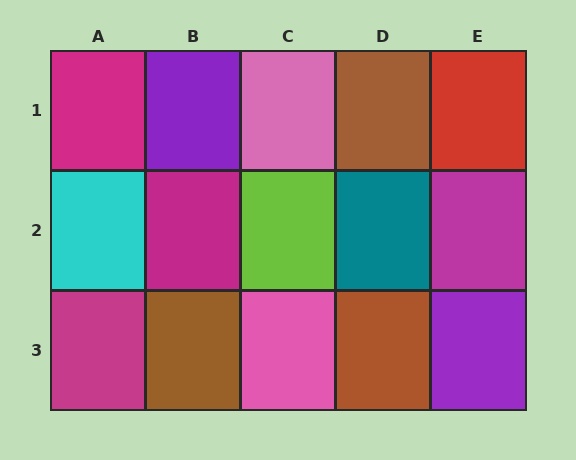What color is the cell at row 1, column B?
Purple.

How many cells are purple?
2 cells are purple.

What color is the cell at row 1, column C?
Pink.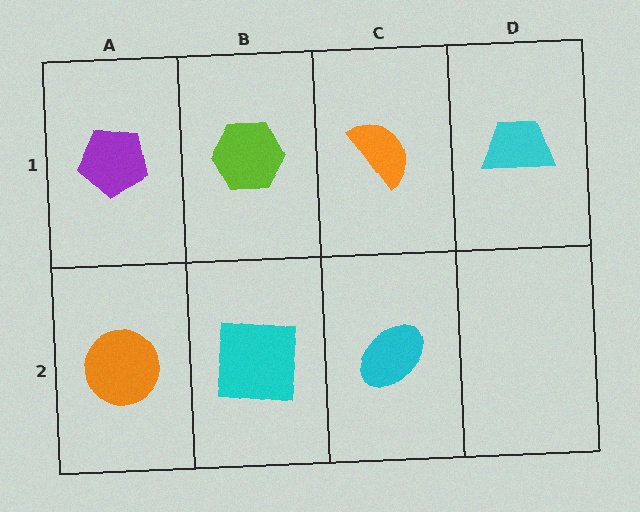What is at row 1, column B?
A lime hexagon.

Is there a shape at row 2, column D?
No, that cell is empty.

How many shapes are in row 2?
3 shapes.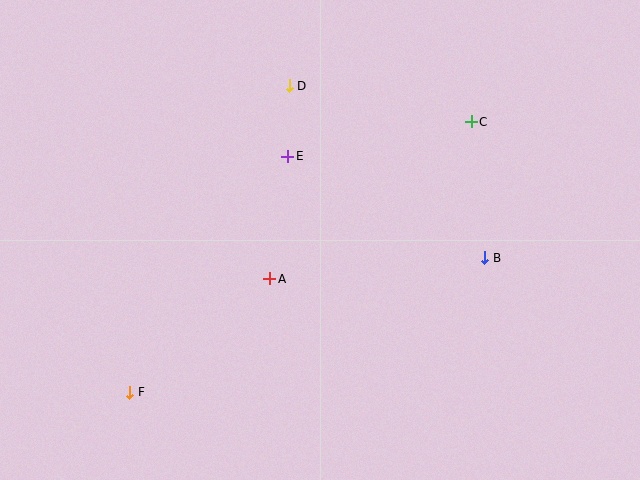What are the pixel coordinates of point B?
Point B is at (484, 258).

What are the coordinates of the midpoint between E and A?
The midpoint between E and A is at (279, 217).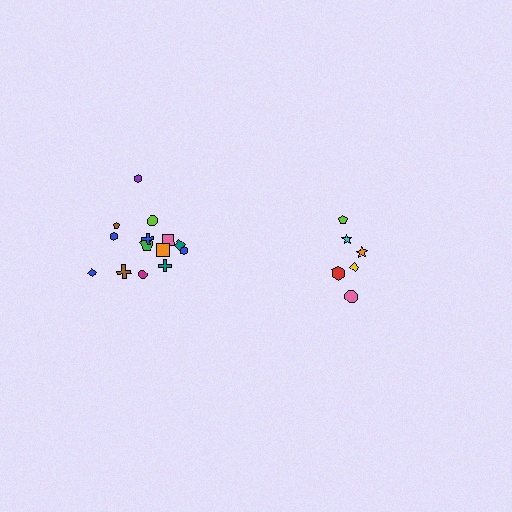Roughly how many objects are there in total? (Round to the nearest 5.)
Roughly 20 objects in total.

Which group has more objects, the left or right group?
The left group.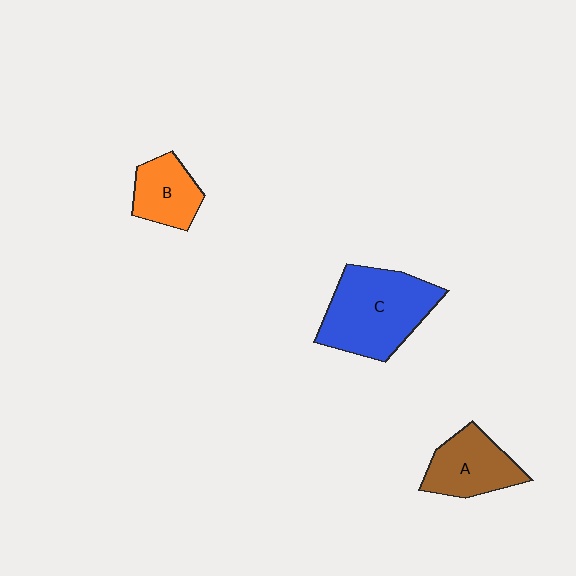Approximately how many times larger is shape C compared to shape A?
Approximately 1.6 times.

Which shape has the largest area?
Shape C (blue).